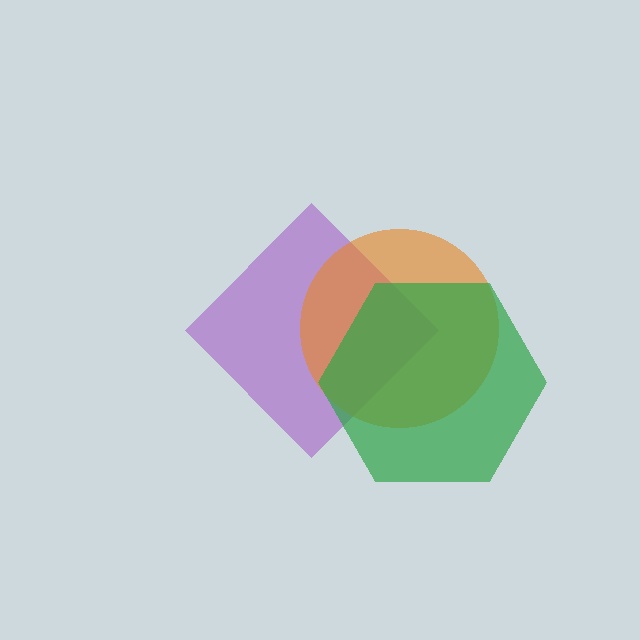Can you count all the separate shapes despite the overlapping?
Yes, there are 3 separate shapes.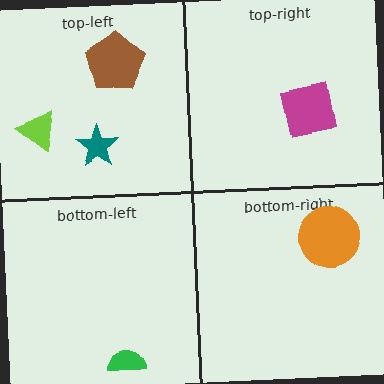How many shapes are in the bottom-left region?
1.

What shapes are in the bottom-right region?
The orange circle.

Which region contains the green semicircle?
The bottom-left region.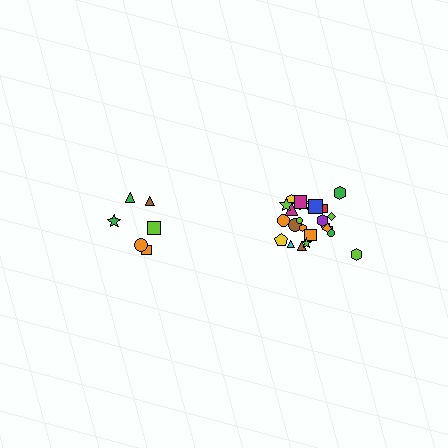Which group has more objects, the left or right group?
The right group.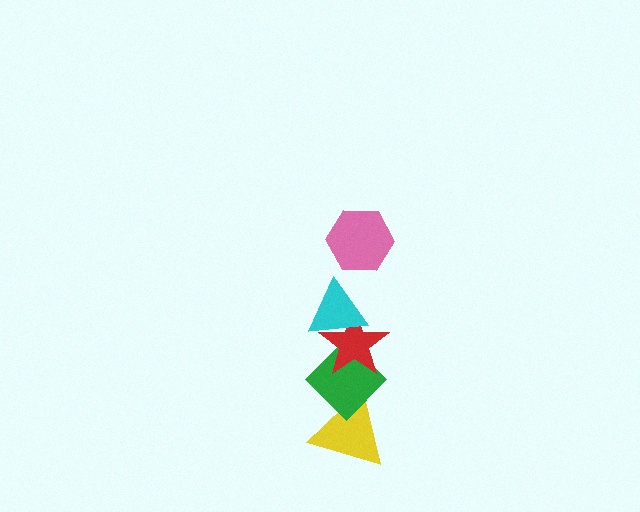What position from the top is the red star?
The red star is 3rd from the top.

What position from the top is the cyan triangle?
The cyan triangle is 2nd from the top.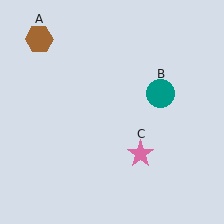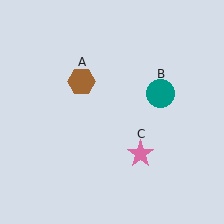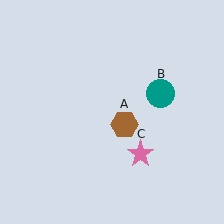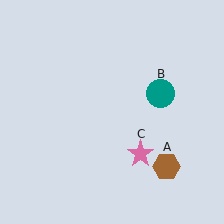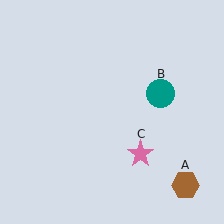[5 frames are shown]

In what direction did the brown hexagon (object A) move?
The brown hexagon (object A) moved down and to the right.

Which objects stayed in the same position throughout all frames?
Teal circle (object B) and pink star (object C) remained stationary.